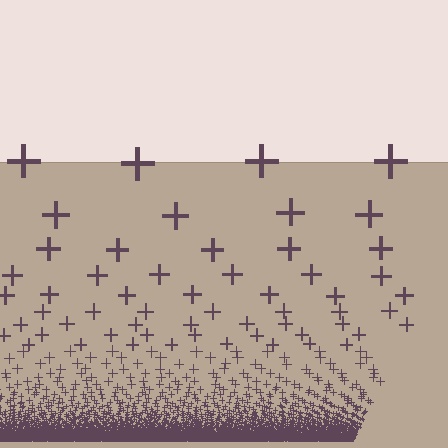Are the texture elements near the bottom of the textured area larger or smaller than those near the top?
Smaller. The gradient is inverted — elements near the bottom are smaller and denser.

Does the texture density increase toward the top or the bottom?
Density increases toward the bottom.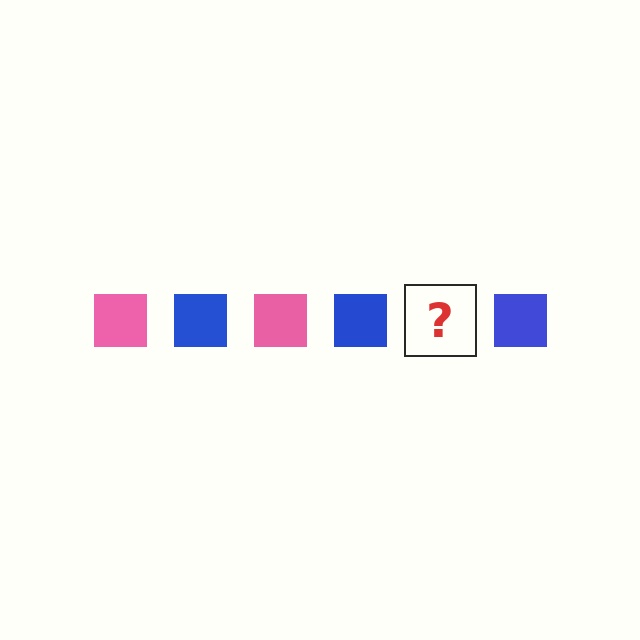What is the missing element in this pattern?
The missing element is a pink square.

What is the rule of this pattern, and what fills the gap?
The rule is that the pattern cycles through pink, blue squares. The gap should be filled with a pink square.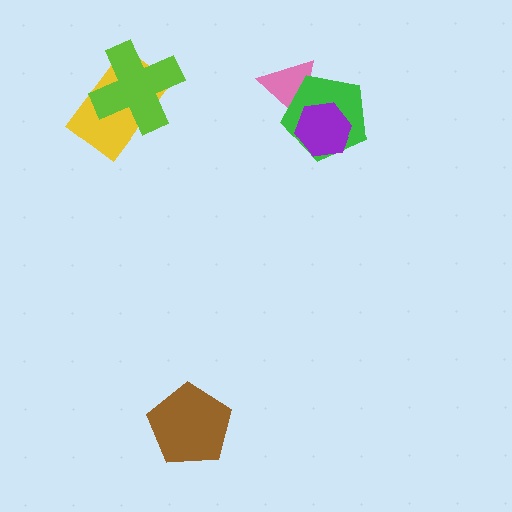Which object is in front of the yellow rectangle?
The lime cross is in front of the yellow rectangle.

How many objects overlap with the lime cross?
1 object overlaps with the lime cross.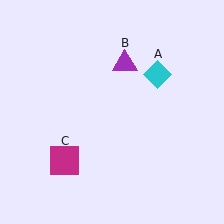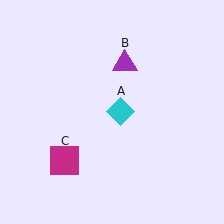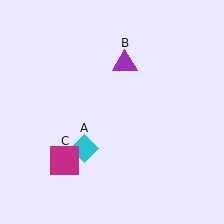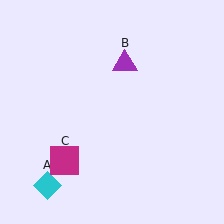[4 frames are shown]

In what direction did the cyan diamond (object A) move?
The cyan diamond (object A) moved down and to the left.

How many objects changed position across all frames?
1 object changed position: cyan diamond (object A).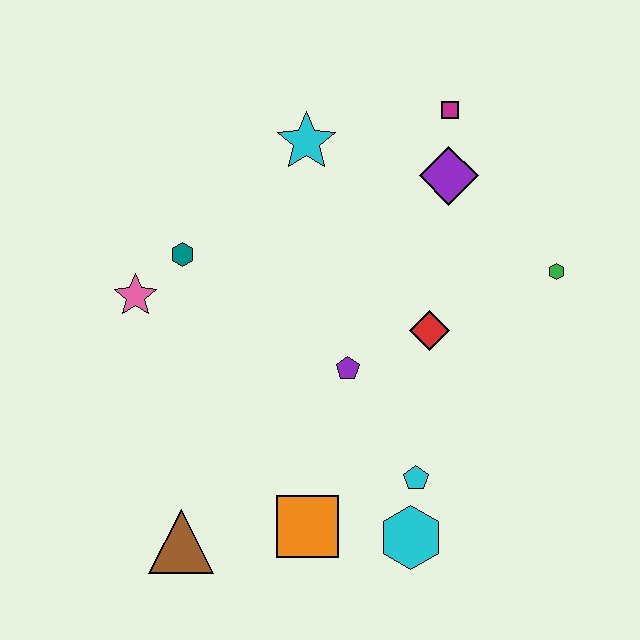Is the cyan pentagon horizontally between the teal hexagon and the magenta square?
Yes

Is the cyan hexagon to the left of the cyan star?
No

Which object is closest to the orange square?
The cyan hexagon is closest to the orange square.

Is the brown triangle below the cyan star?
Yes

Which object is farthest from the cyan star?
The brown triangle is farthest from the cyan star.